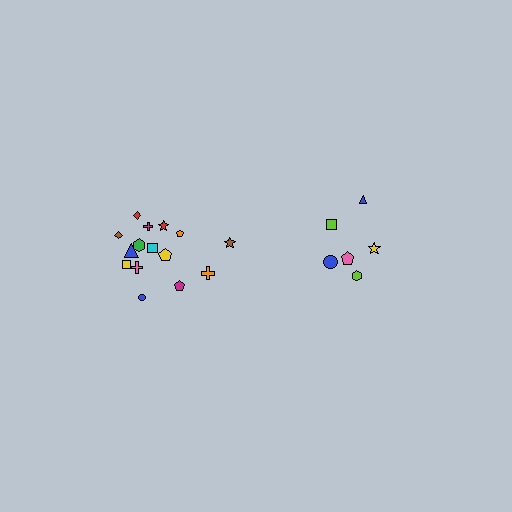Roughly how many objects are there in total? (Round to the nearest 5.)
Roughly 20 objects in total.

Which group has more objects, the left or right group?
The left group.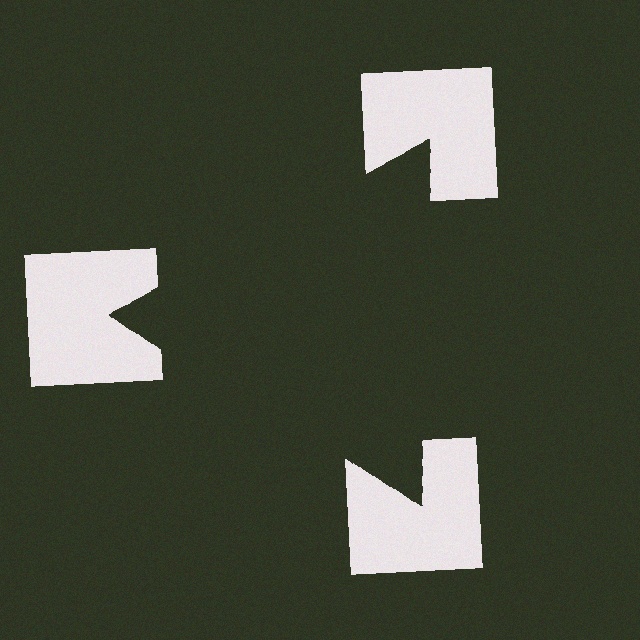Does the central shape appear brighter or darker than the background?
It typically appears slightly darker than the background, even though no actual brightness change is drawn.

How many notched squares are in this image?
There are 3 — one at each vertex of the illusory triangle.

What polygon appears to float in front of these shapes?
An illusory triangle — its edges are inferred from the aligned wedge cuts in the notched squares, not physically drawn.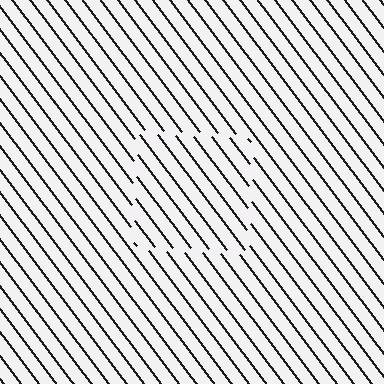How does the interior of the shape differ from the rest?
The interior of the shape contains the same grating, shifted by half a period — the contour is defined by the phase discontinuity where line-ends from the inner and outer gratings abut.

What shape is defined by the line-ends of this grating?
An illusory square. The interior of the shape contains the same grating, shifted by half a period — the contour is defined by the phase discontinuity where line-ends from the inner and outer gratings abut.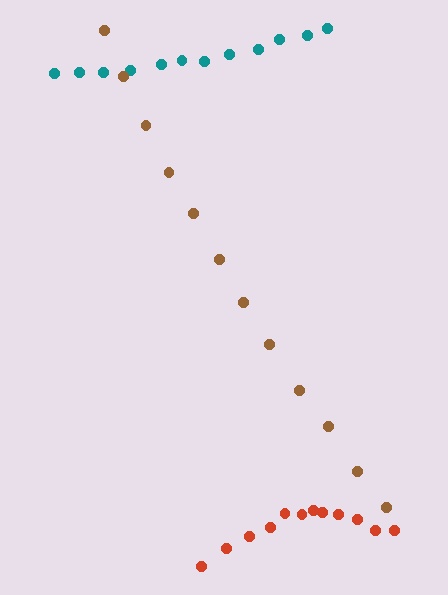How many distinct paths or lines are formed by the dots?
There are 3 distinct paths.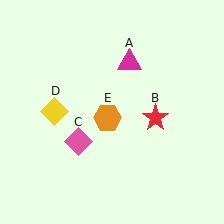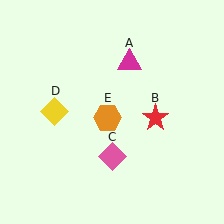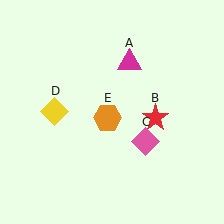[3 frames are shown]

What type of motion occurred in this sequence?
The pink diamond (object C) rotated counterclockwise around the center of the scene.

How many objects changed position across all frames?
1 object changed position: pink diamond (object C).